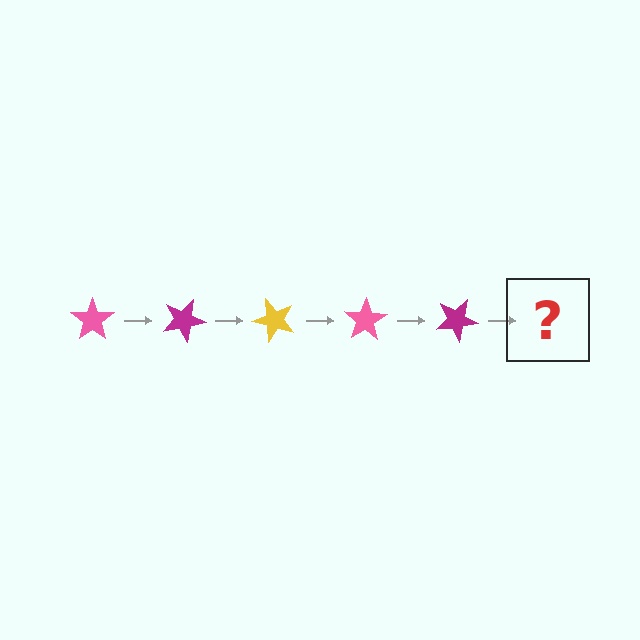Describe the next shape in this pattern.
It should be a yellow star, rotated 125 degrees from the start.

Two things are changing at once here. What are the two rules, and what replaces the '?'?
The two rules are that it rotates 25 degrees each step and the color cycles through pink, magenta, and yellow. The '?' should be a yellow star, rotated 125 degrees from the start.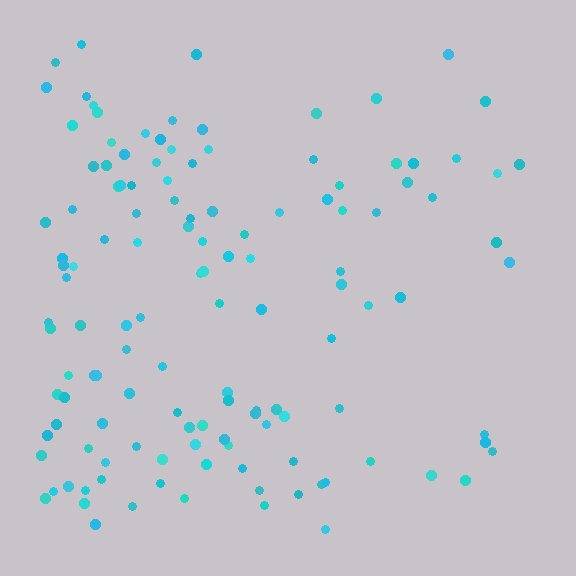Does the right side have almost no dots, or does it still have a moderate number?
Still a moderate number, just noticeably fewer than the left.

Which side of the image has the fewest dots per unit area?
The right.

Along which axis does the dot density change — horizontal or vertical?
Horizontal.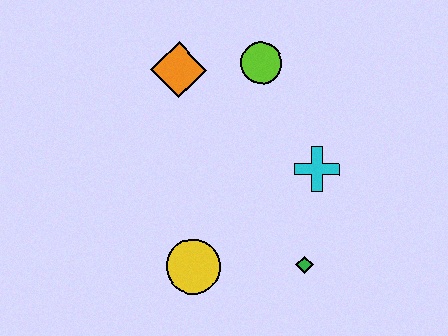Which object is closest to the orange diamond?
The lime circle is closest to the orange diamond.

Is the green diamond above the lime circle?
No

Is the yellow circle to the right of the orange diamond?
Yes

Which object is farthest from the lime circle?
The yellow circle is farthest from the lime circle.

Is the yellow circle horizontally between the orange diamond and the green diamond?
Yes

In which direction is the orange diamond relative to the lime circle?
The orange diamond is to the left of the lime circle.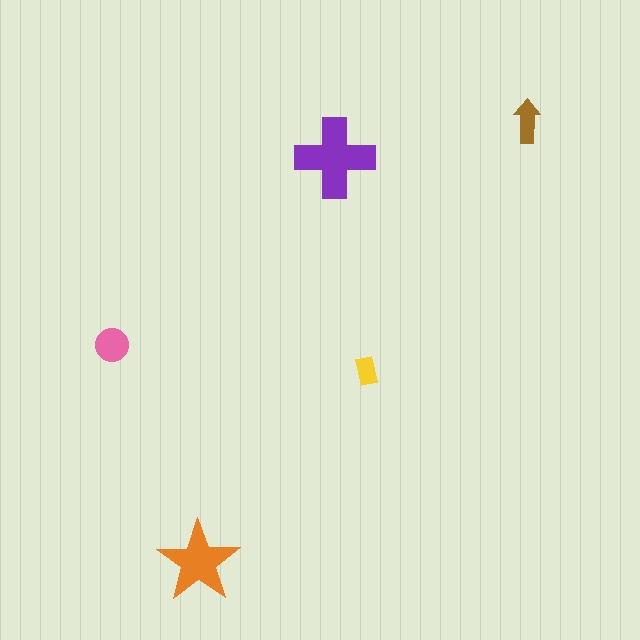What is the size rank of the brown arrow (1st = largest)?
4th.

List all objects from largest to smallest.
The purple cross, the orange star, the pink circle, the brown arrow, the yellow rectangle.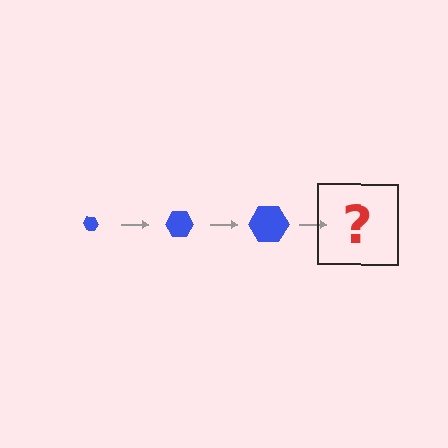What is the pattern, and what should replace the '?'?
The pattern is that the hexagon gets progressively larger each step. The '?' should be a blue hexagon, larger than the previous one.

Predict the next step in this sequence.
The next step is a blue hexagon, larger than the previous one.